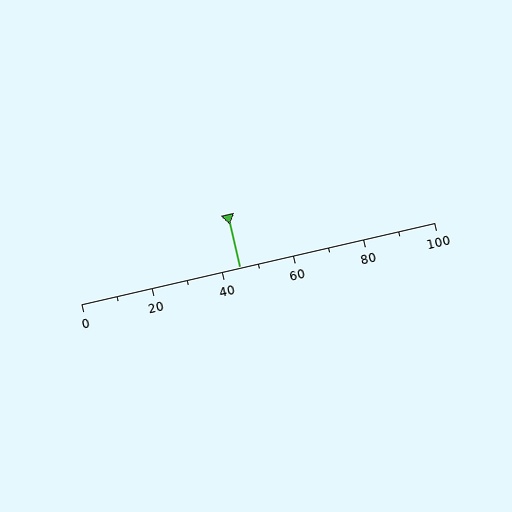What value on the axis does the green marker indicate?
The marker indicates approximately 45.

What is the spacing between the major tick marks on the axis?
The major ticks are spaced 20 apart.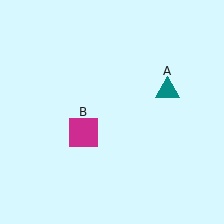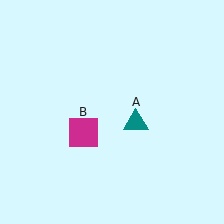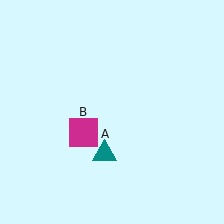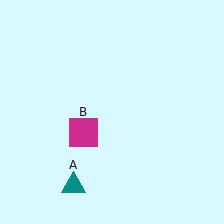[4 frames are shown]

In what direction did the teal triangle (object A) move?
The teal triangle (object A) moved down and to the left.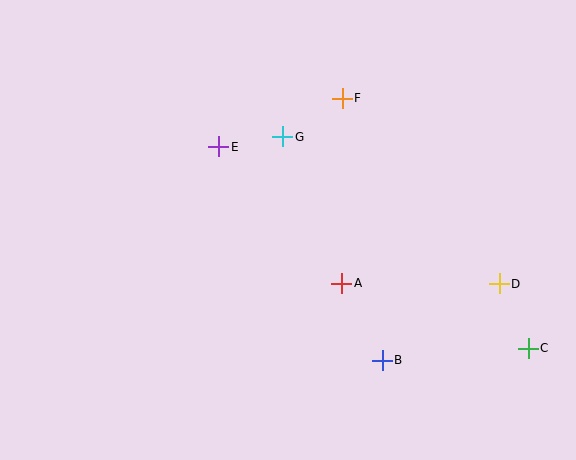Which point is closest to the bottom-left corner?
Point E is closest to the bottom-left corner.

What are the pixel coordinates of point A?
Point A is at (342, 283).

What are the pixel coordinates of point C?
Point C is at (528, 348).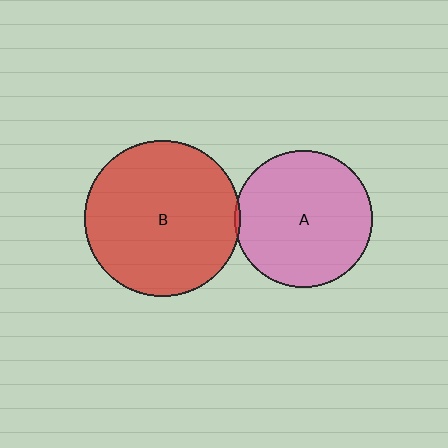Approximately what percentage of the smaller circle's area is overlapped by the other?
Approximately 5%.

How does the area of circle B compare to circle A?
Approximately 1.3 times.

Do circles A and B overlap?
Yes.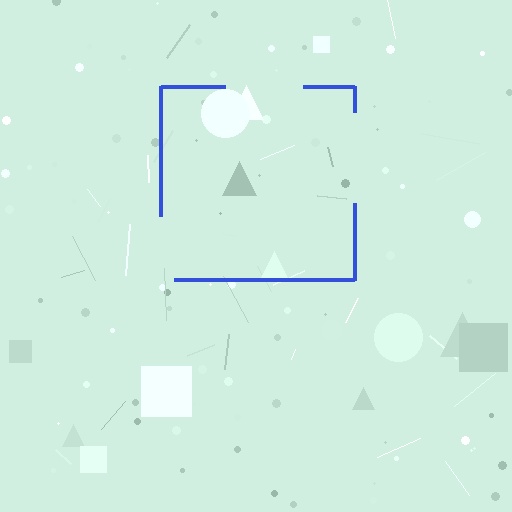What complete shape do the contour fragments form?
The contour fragments form a square.